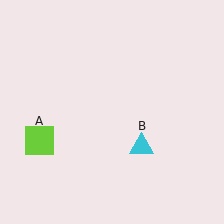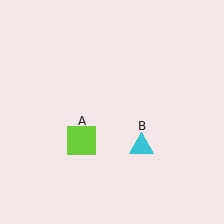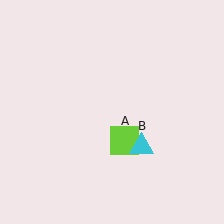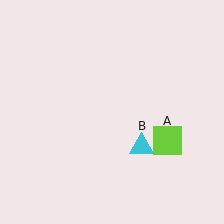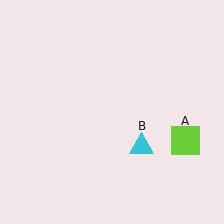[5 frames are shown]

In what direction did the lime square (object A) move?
The lime square (object A) moved right.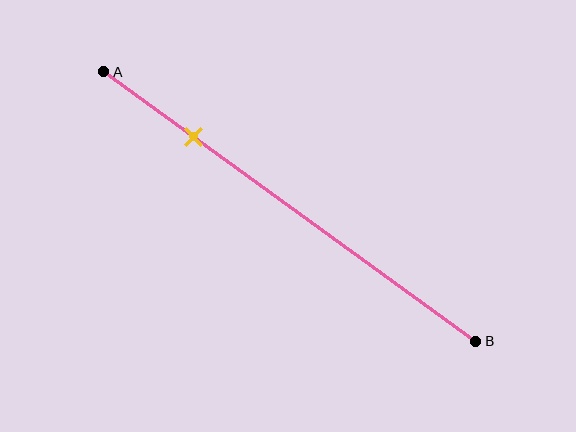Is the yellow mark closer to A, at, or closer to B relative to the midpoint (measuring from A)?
The yellow mark is closer to point A than the midpoint of segment AB.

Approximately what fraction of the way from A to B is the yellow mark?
The yellow mark is approximately 25% of the way from A to B.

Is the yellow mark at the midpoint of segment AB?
No, the mark is at about 25% from A, not at the 50% midpoint.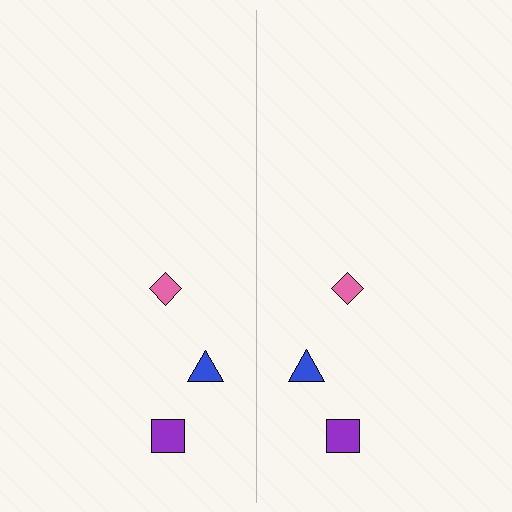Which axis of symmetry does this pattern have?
The pattern has a vertical axis of symmetry running through the center of the image.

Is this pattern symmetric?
Yes, this pattern has bilateral (reflection) symmetry.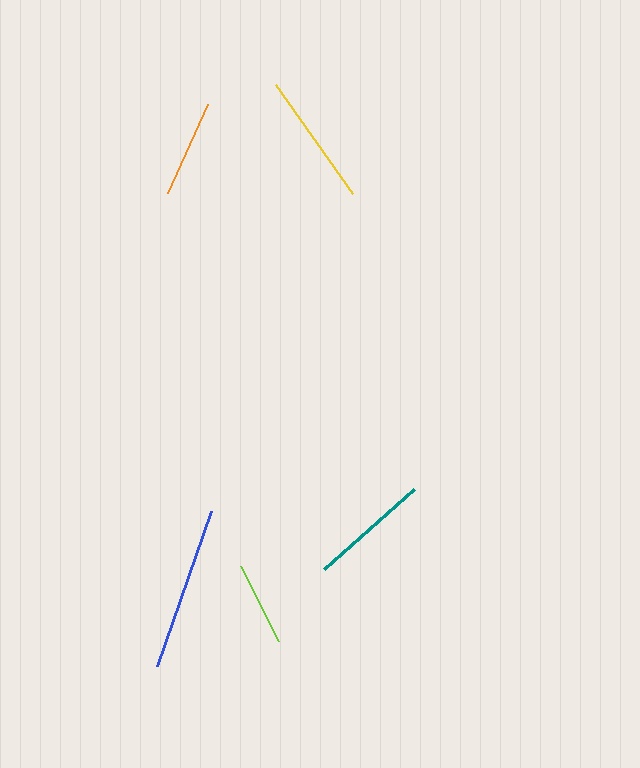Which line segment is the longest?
The blue line is the longest at approximately 165 pixels.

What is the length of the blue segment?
The blue segment is approximately 165 pixels long.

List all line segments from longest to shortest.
From longest to shortest: blue, yellow, teal, orange, lime.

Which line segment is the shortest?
The lime line is the shortest at approximately 84 pixels.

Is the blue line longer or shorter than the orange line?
The blue line is longer than the orange line.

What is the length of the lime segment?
The lime segment is approximately 84 pixels long.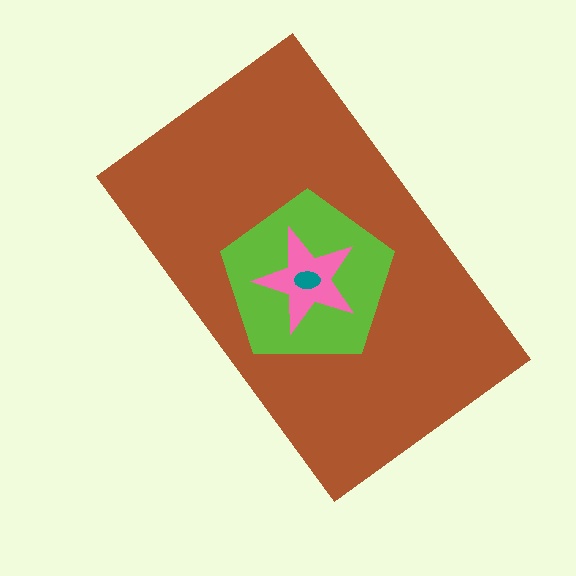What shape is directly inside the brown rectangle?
The lime pentagon.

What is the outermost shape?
The brown rectangle.